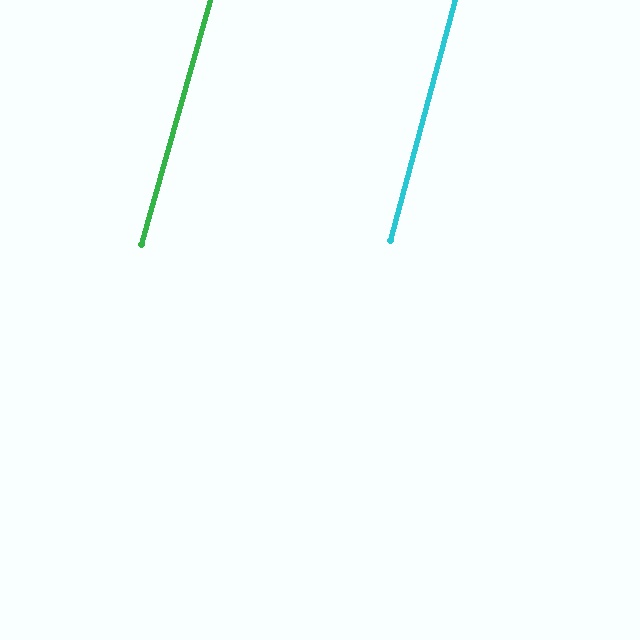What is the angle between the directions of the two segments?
Approximately 1 degree.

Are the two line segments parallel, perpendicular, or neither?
Parallel — their directions differ by only 0.8°.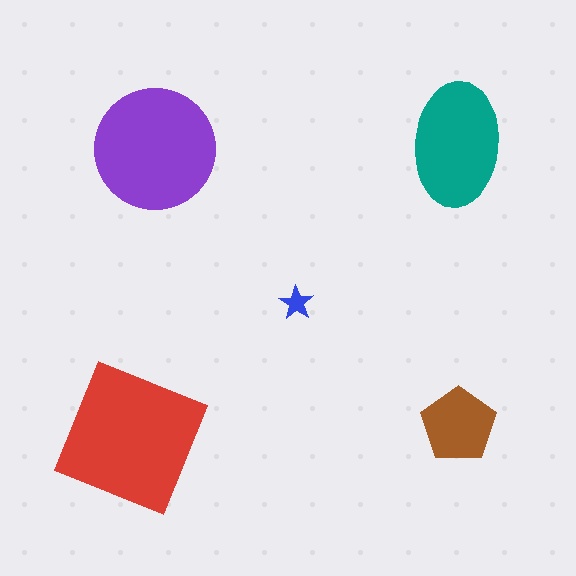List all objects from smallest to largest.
The blue star, the brown pentagon, the teal ellipse, the purple circle, the red square.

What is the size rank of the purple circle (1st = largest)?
2nd.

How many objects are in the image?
There are 5 objects in the image.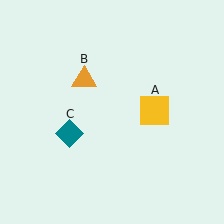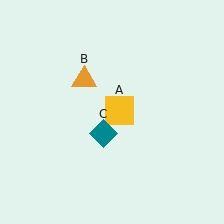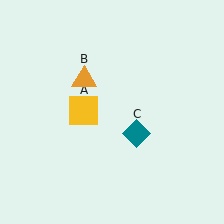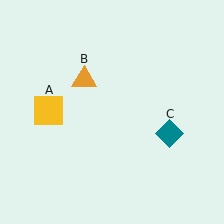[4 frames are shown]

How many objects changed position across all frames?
2 objects changed position: yellow square (object A), teal diamond (object C).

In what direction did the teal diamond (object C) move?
The teal diamond (object C) moved right.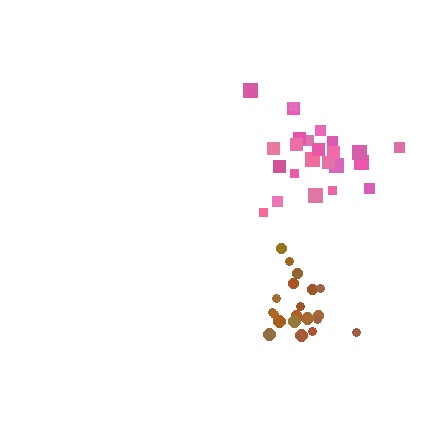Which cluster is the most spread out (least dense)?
Pink.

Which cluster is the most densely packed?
Brown.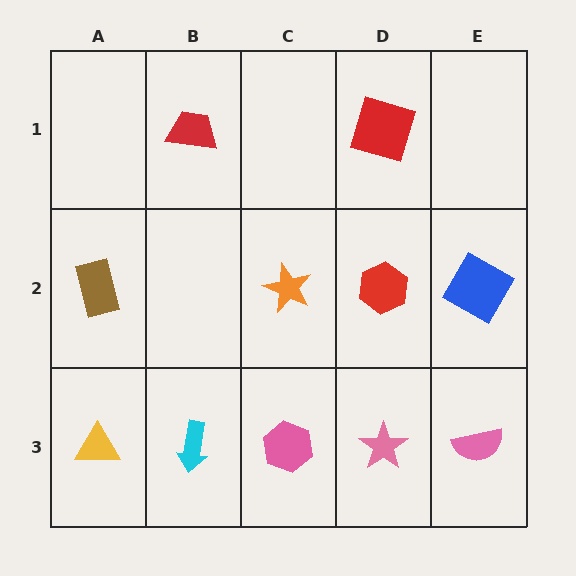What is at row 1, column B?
A red trapezoid.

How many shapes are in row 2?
4 shapes.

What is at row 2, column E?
A blue square.